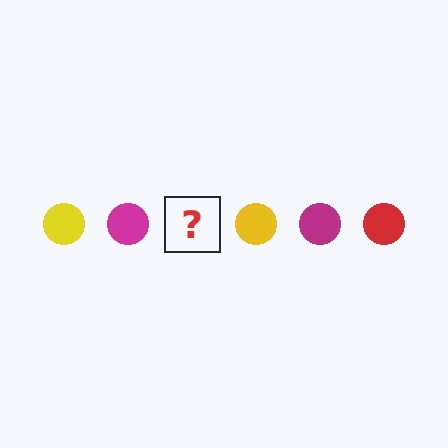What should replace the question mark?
The question mark should be replaced with a red circle.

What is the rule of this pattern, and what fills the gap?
The rule is that the pattern cycles through yellow, magenta, red circles. The gap should be filled with a red circle.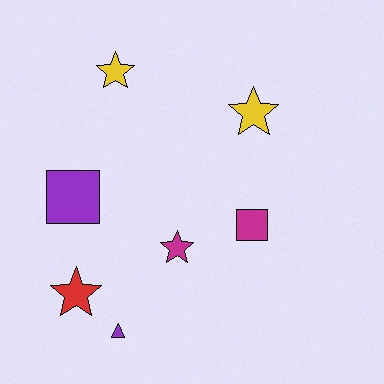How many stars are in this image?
There are 4 stars.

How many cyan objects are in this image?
There are no cyan objects.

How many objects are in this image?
There are 7 objects.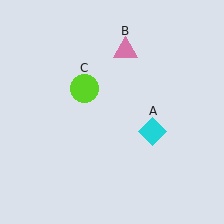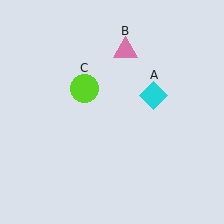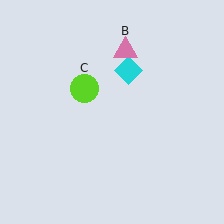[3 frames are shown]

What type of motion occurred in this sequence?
The cyan diamond (object A) rotated counterclockwise around the center of the scene.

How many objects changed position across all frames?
1 object changed position: cyan diamond (object A).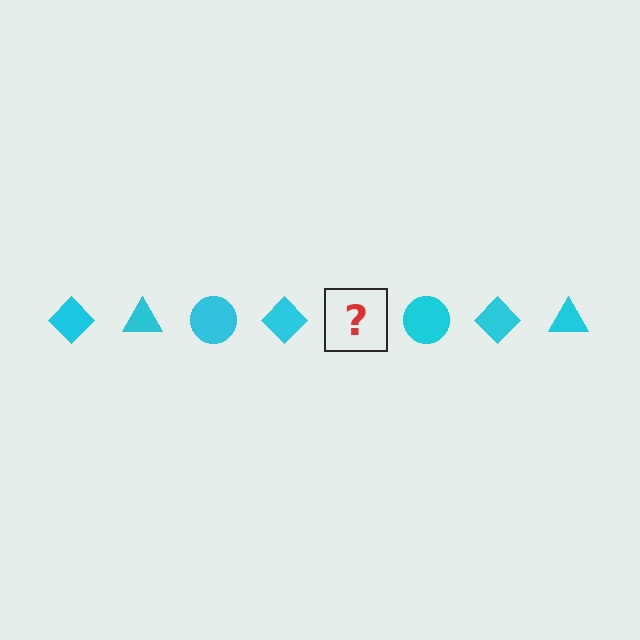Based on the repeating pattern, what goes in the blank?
The blank should be a cyan triangle.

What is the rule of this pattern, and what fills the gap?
The rule is that the pattern cycles through diamond, triangle, circle shapes in cyan. The gap should be filled with a cyan triangle.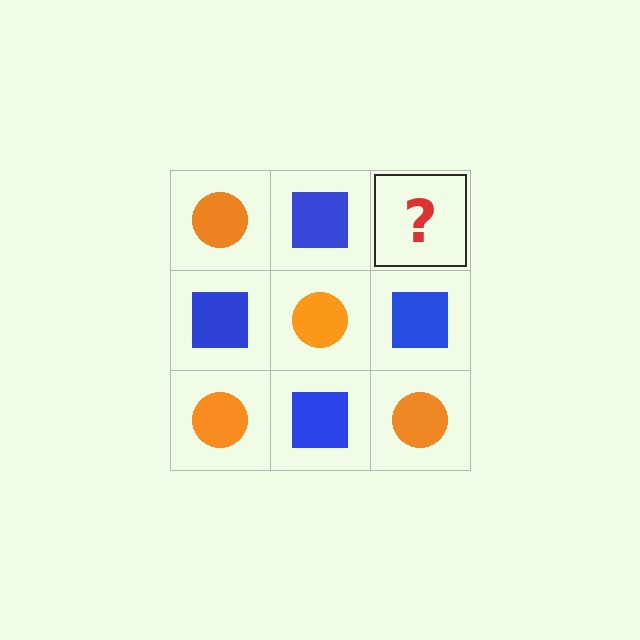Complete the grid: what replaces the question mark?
The question mark should be replaced with an orange circle.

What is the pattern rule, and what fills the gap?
The rule is that it alternates orange circle and blue square in a checkerboard pattern. The gap should be filled with an orange circle.